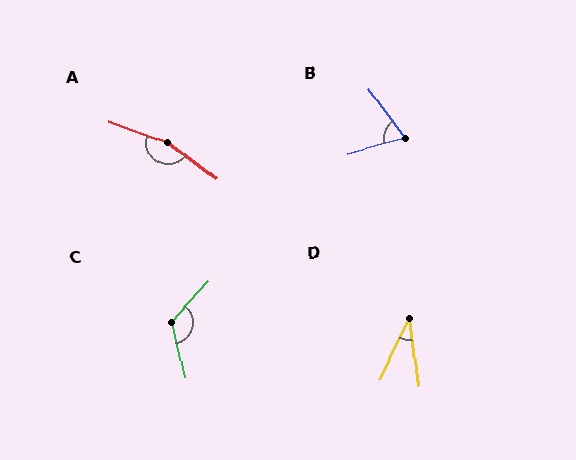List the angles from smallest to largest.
D (34°), B (68°), C (125°), A (162°).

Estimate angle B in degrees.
Approximately 68 degrees.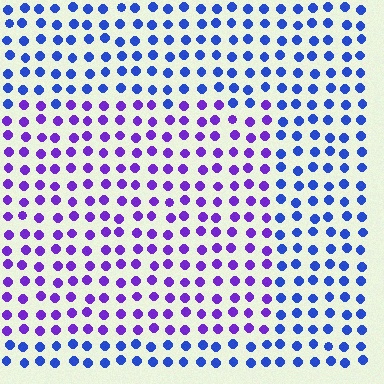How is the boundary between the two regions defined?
The boundary is defined purely by a slight shift in hue (about 41 degrees). Spacing, size, and orientation are identical on both sides.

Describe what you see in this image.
The image is filled with small blue elements in a uniform arrangement. A rectangle-shaped region is visible where the elements are tinted to a slightly different hue, forming a subtle color boundary.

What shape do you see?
I see a rectangle.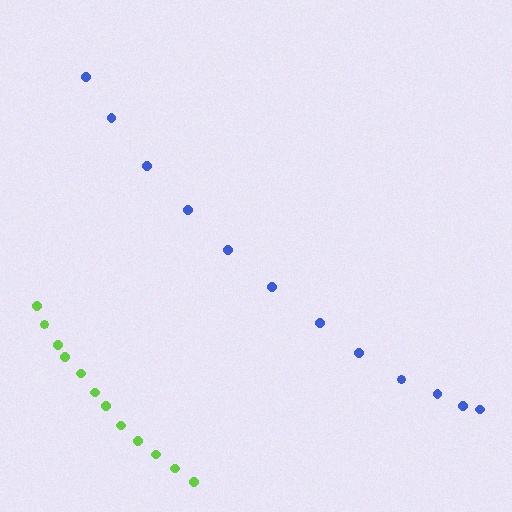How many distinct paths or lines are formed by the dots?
There are 2 distinct paths.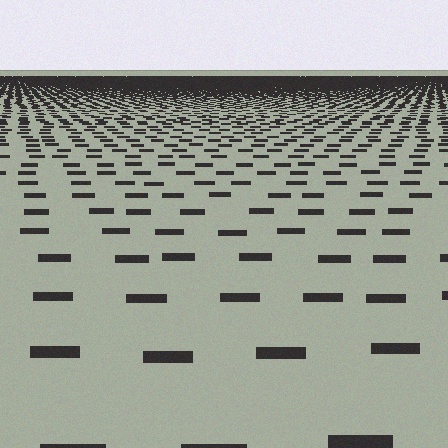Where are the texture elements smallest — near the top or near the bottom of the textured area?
Near the top.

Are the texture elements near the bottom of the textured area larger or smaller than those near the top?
Larger. Near the bottom, elements are closer to the viewer and appear at a bigger on-screen size.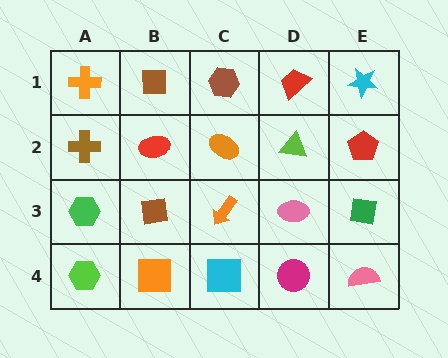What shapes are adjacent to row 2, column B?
A brown square (row 1, column B), a brown square (row 3, column B), a brown cross (row 2, column A), an orange ellipse (row 2, column C).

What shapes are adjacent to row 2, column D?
A red trapezoid (row 1, column D), a pink ellipse (row 3, column D), an orange ellipse (row 2, column C), a red pentagon (row 2, column E).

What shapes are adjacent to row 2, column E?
A cyan star (row 1, column E), a green square (row 3, column E), a lime triangle (row 2, column D).